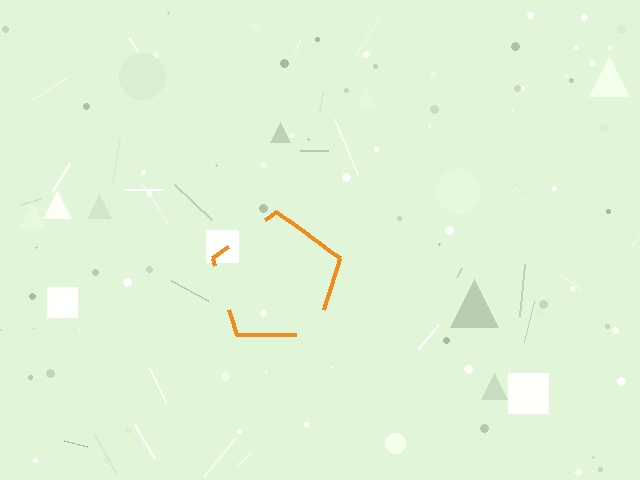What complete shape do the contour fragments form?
The contour fragments form a pentagon.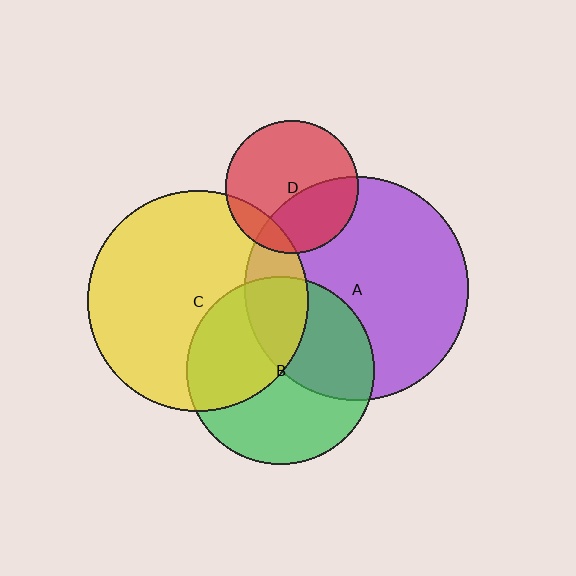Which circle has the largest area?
Circle A (purple).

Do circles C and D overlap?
Yes.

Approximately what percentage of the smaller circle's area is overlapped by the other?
Approximately 15%.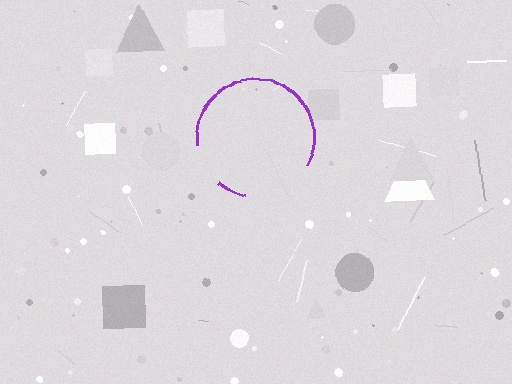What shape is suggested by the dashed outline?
The dashed outline suggests a circle.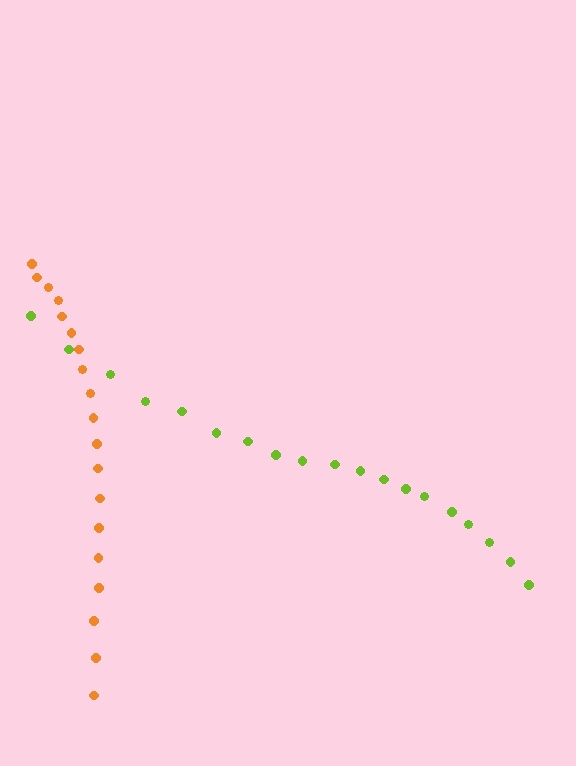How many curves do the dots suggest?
There are 2 distinct paths.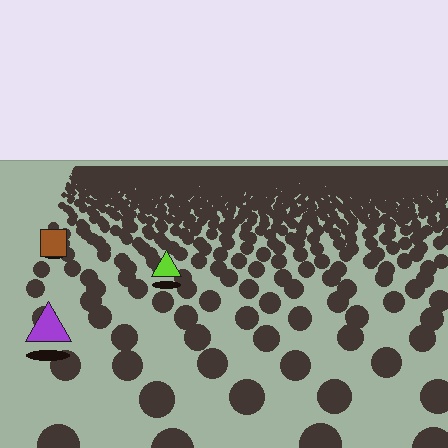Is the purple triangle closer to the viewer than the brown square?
Yes. The purple triangle is closer — you can tell from the texture gradient: the ground texture is coarser near it.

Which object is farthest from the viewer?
The brown square is farthest from the viewer. It appears smaller and the ground texture around it is denser.